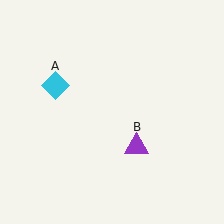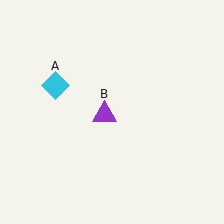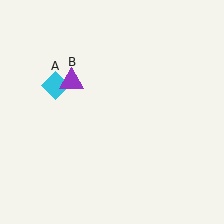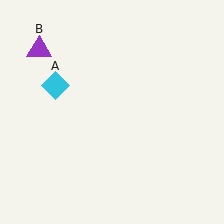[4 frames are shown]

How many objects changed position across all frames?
1 object changed position: purple triangle (object B).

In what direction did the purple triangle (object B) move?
The purple triangle (object B) moved up and to the left.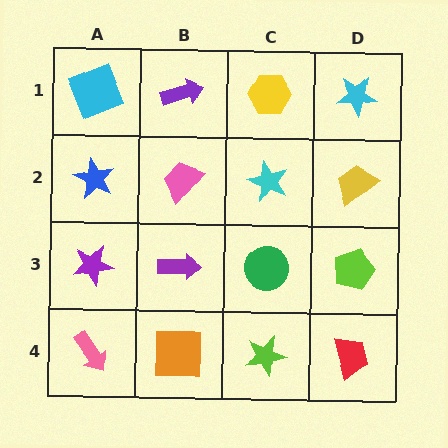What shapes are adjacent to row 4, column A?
A purple star (row 3, column A), an orange square (row 4, column B).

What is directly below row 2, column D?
A lime pentagon.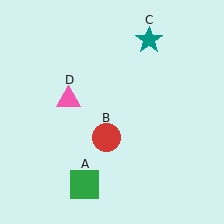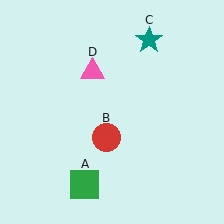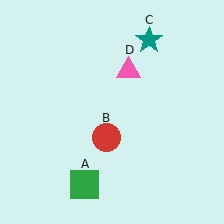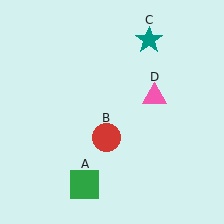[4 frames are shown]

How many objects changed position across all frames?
1 object changed position: pink triangle (object D).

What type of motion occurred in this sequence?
The pink triangle (object D) rotated clockwise around the center of the scene.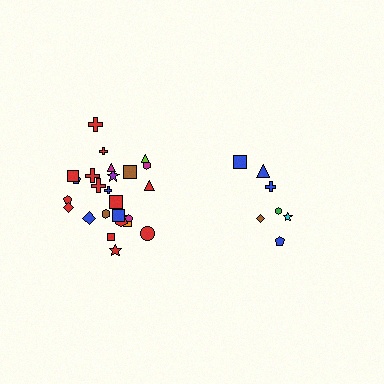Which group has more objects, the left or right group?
The left group.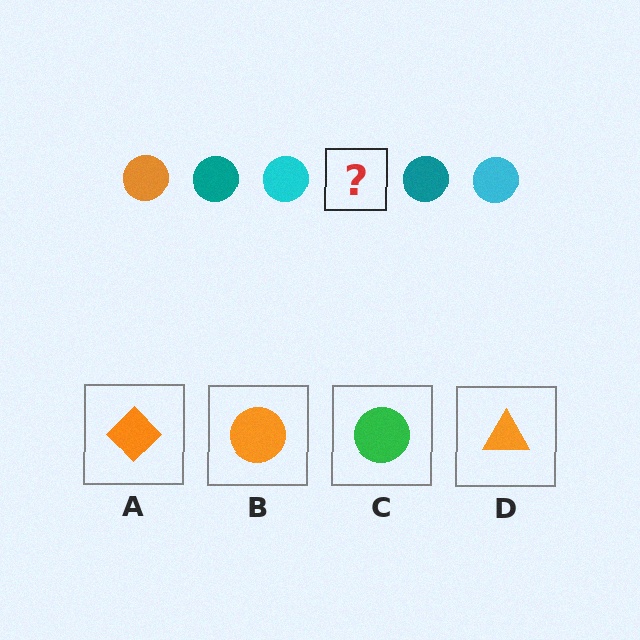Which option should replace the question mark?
Option B.